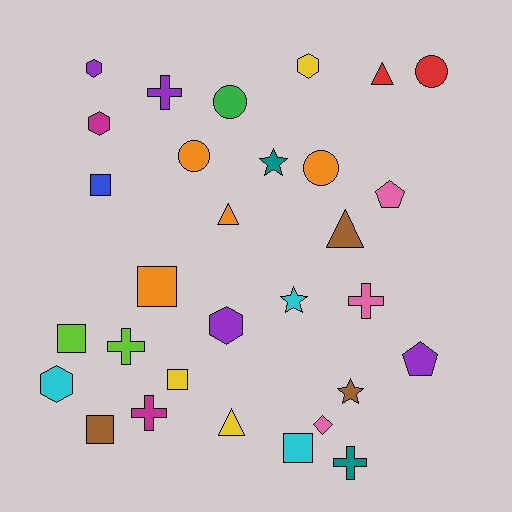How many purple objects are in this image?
There are 4 purple objects.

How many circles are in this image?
There are 4 circles.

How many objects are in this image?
There are 30 objects.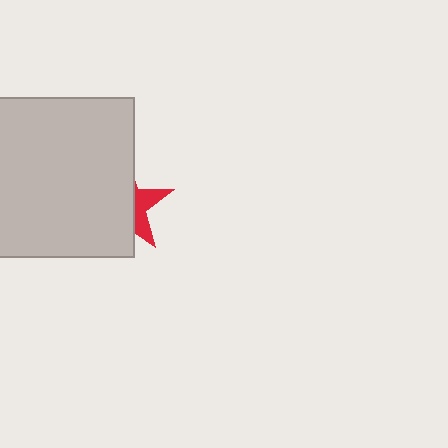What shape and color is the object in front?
The object in front is a light gray square.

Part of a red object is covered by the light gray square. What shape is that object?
It is a star.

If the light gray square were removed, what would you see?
You would see the complete red star.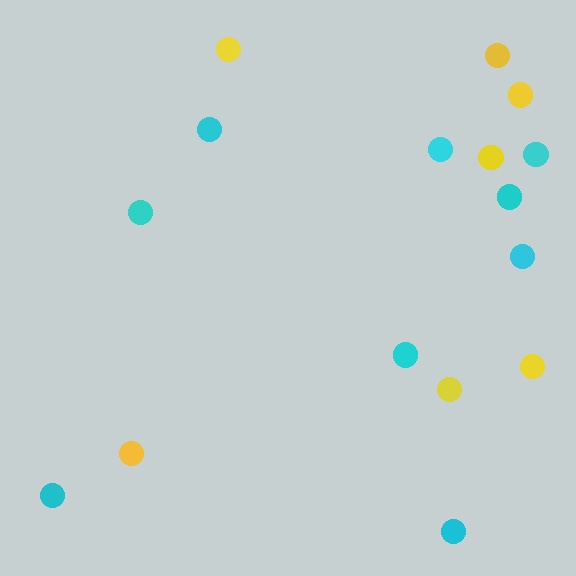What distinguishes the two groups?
There are 2 groups: one group of cyan circles (9) and one group of yellow circles (7).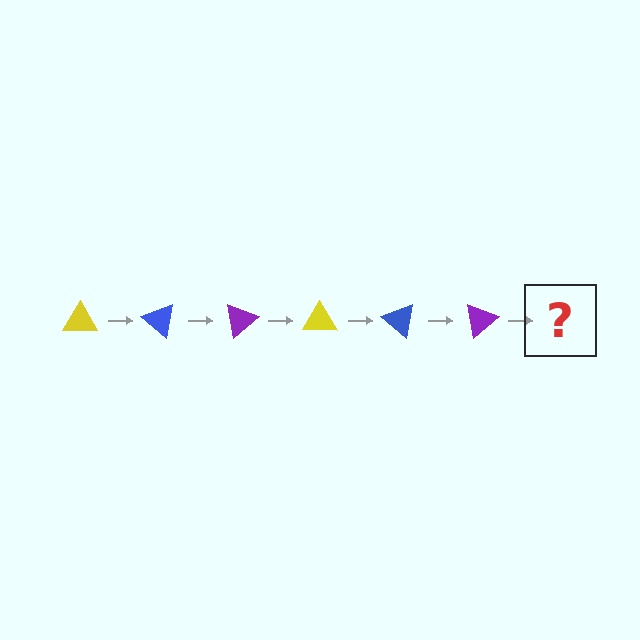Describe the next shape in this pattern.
It should be a yellow triangle, rotated 240 degrees from the start.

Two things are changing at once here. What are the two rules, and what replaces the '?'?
The two rules are that it rotates 40 degrees each step and the color cycles through yellow, blue, and purple. The '?' should be a yellow triangle, rotated 240 degrees from the start.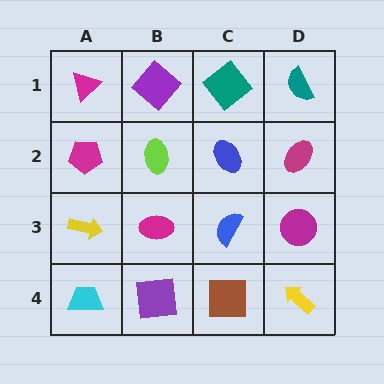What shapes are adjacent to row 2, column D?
A teal semicircle (row 1, column D), a magenta circle (row 3, column D), a blue ellipse (row 2, column C).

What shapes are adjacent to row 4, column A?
A yellow arrow (row 3, column A), a purple square (row 4, column B).